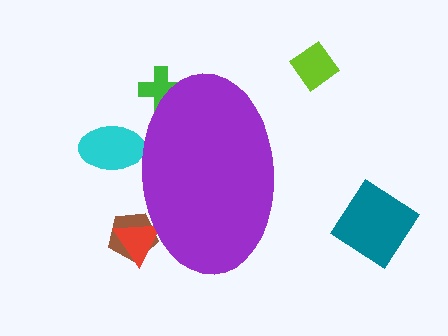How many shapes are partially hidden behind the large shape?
4 shapes are partially hidden.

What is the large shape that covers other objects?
A purple ellipse.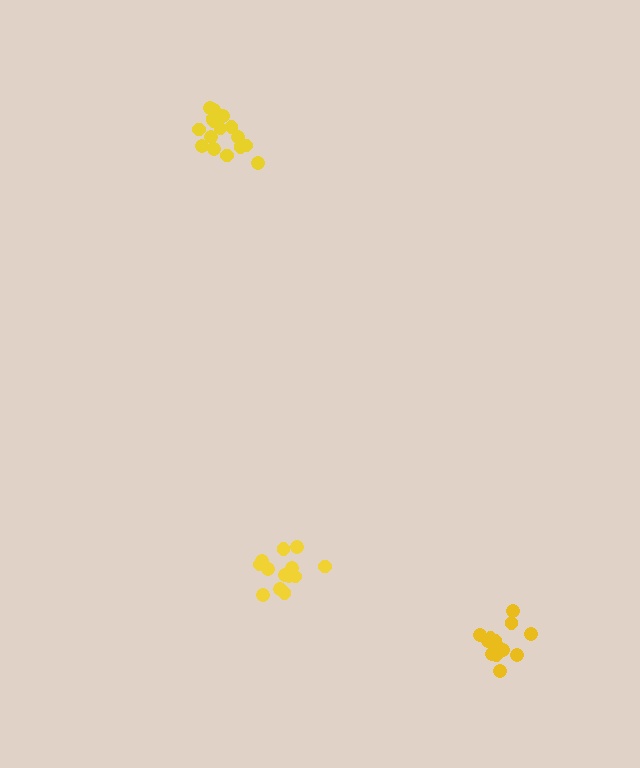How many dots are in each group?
Group 1: 14 dots, Group 2: 17 dots, Group 3: 13 dots (44 total).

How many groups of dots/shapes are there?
There are 3 groups.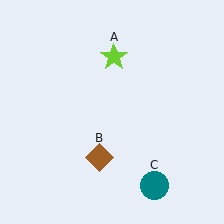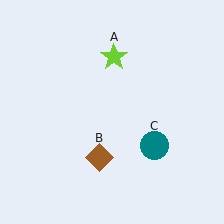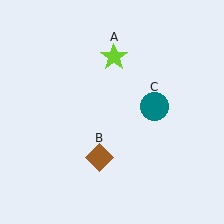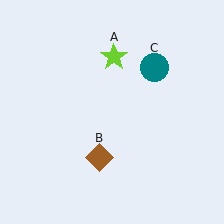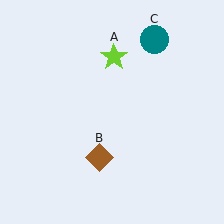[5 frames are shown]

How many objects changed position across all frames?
1 object changed position: teal circle (object C).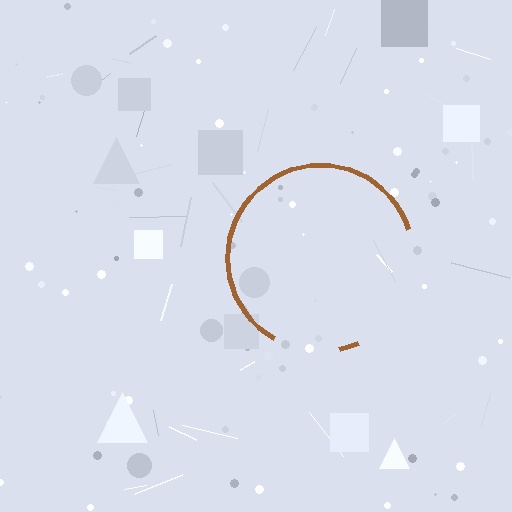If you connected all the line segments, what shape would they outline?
They would outline a circle.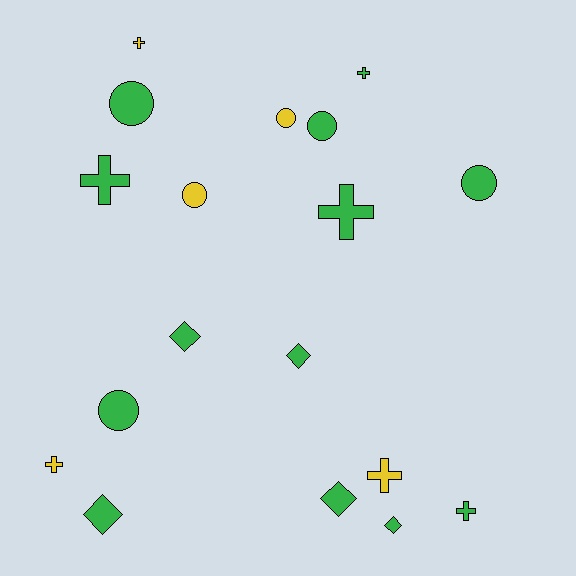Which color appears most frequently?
Green, with 13 objects.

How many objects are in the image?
There are 18 objects.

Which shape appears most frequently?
Cross, with 7 objects.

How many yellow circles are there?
There are 2 yellow circles.